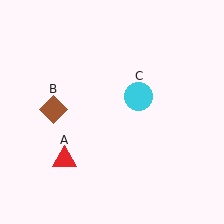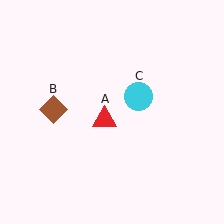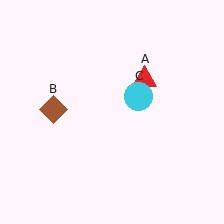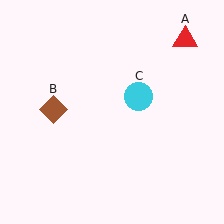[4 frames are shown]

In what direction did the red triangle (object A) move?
The red triangle (object A) moved up and to the right.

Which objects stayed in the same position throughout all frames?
Brown diamond (object B) and cyan circle (object C) remained stationary.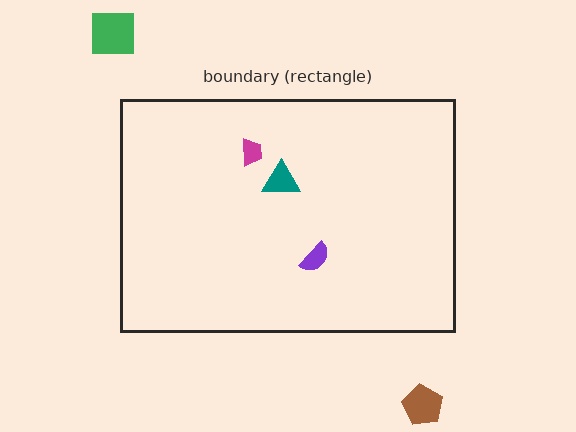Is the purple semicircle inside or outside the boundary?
Inside.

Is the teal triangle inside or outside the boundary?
Inside.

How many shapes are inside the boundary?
3 inside, 2 outside.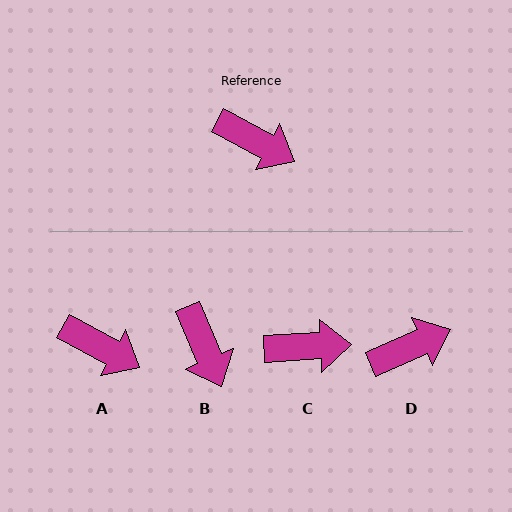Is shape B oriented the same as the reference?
No, it is off by about 38 degrees.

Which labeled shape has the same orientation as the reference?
A.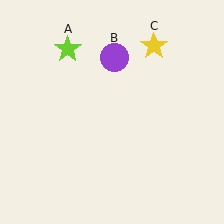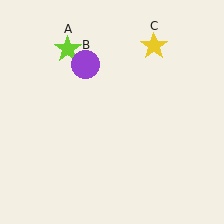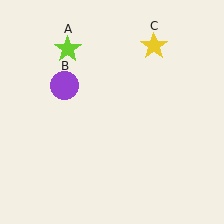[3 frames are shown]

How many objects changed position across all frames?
1 object changed position: purple circle (object B).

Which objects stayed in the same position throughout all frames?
Lime star (object A) and yellow star (object C) remained stationary.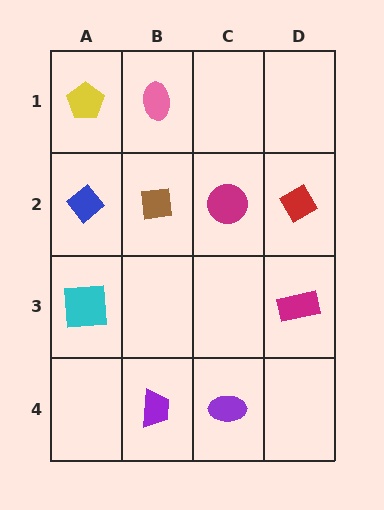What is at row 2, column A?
A blue diamond.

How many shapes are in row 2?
4 shapes.